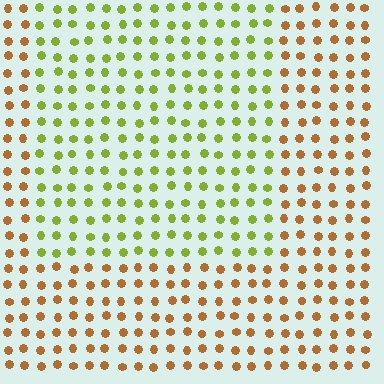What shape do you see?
I see a rectangle.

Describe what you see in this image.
The image is filled with small brown elements in a uniform arrangement. A rectangle-shaped region is visible where the elements are tinted to a slightly different hue, forming a subtle color boundary.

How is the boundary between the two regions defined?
The boundary is defined purely by a slight shift in hue (about 54 degrees). Spacing, size, and orientation are identical on both sides.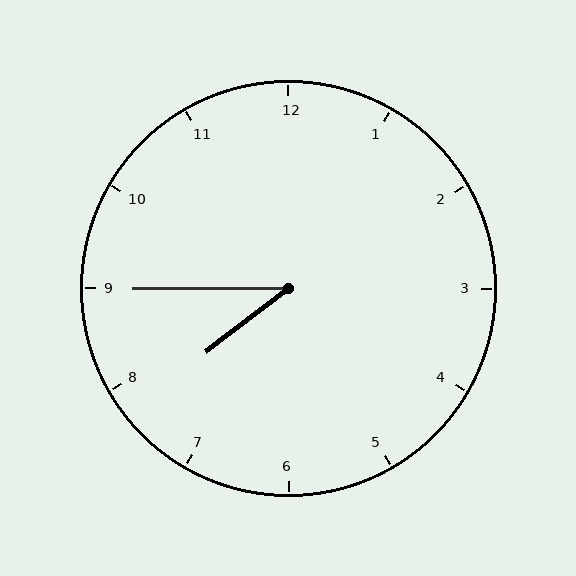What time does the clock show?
7:45.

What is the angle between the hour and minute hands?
Approximately 38 degrees.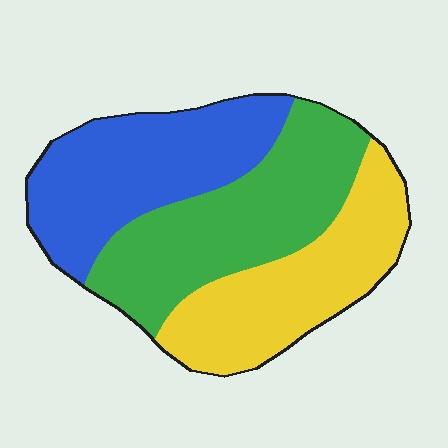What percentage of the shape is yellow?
Yellow takes up about one third (1/3) of the shape.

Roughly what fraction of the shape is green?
Green takes up about three eighths (3/8) of the shape.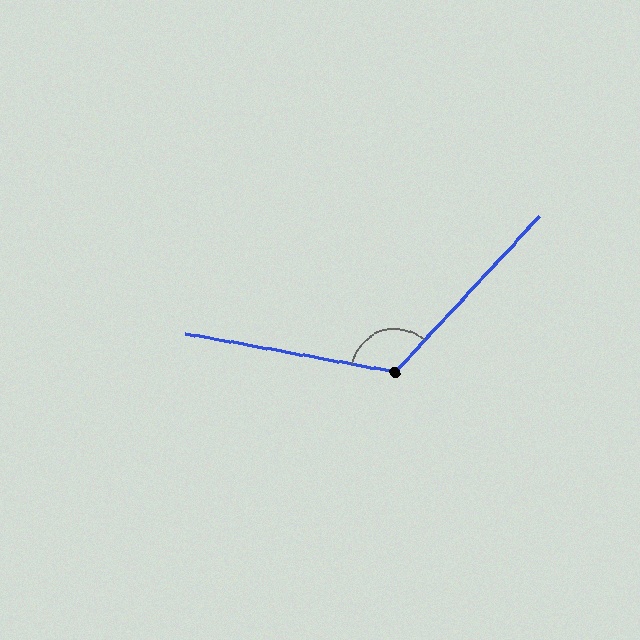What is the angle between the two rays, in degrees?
Approximately 122 degrees.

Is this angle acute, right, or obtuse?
It is obtuse.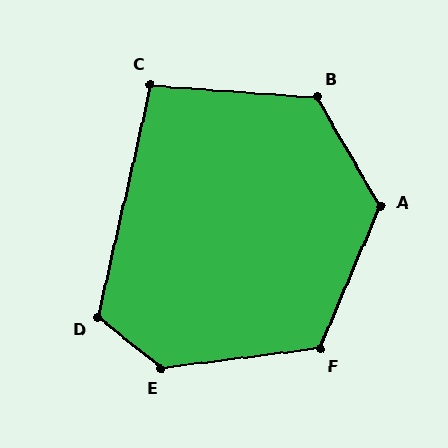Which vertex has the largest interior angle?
E, at approximately 135 degrees.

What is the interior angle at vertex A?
Approximately 127 degrees (obtuse).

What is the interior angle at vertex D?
Approximately 116 degrees (obtuse).